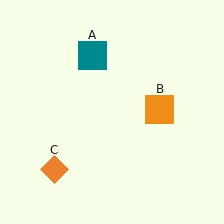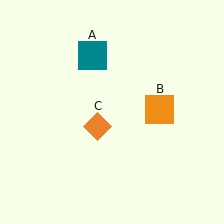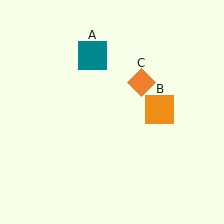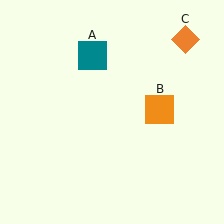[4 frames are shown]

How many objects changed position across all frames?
1 object changed position: orange diamond (object C).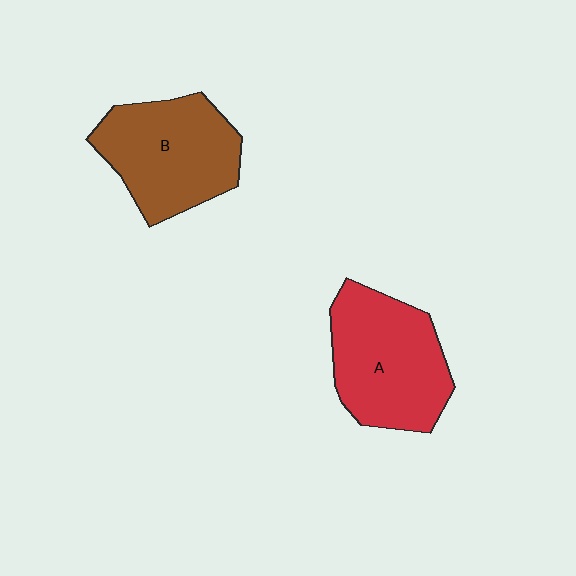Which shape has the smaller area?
Shape B (brown).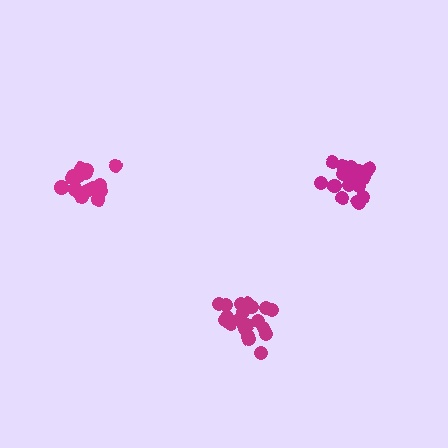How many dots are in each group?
Group 1: 20 dots, Group 2: 21 dots, Group 3: 18 dots (59 total).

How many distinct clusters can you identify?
There are 3 distinct clusters.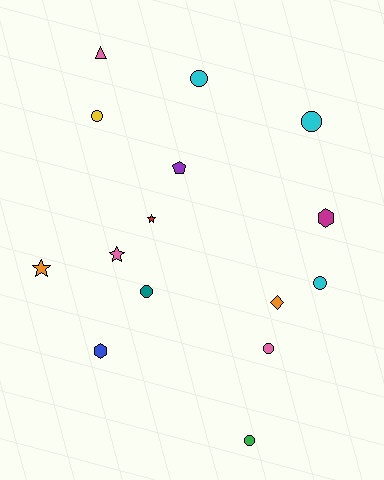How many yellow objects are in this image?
There is 1 yellow object.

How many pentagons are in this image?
There is 1 pentagon.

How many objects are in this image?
There are 15 objects.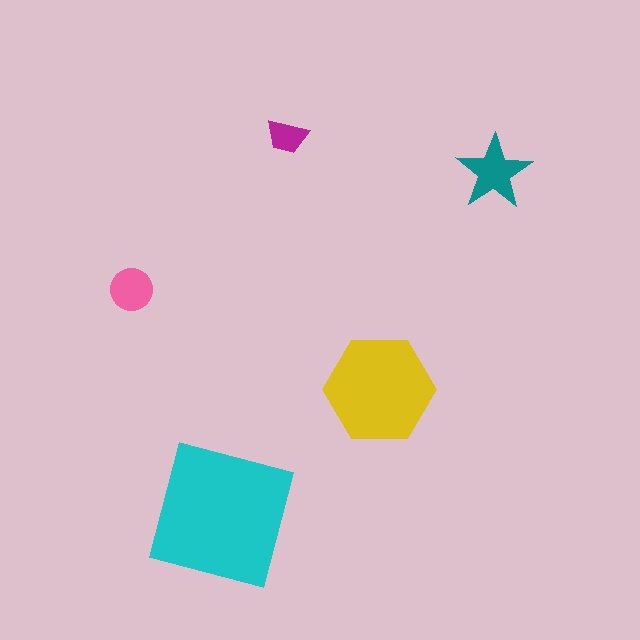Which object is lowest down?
The cyan square is bottommost.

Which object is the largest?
The cyan square.